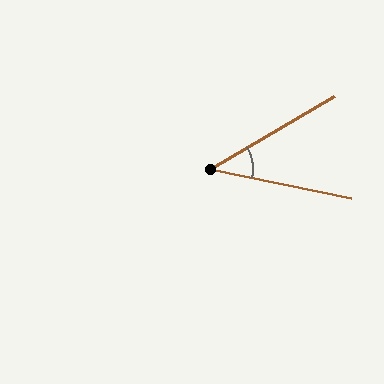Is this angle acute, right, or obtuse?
It is acute.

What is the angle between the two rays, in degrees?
Approximately 42 degrees.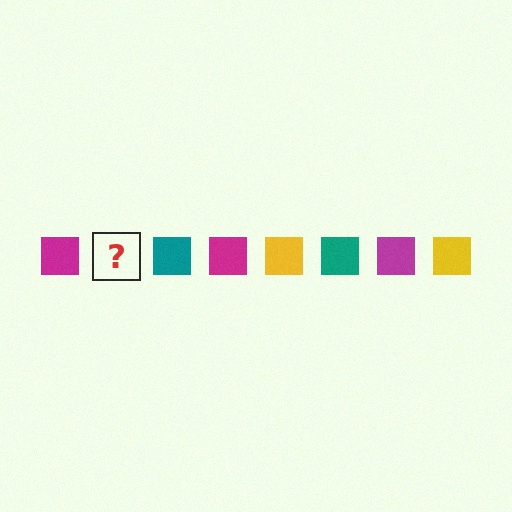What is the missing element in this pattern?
The missing element is a yellow square.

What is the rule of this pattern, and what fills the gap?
The rule is that the pattern cycles through magenta, yellow, teal squares. The gap should be filled with a yellow square.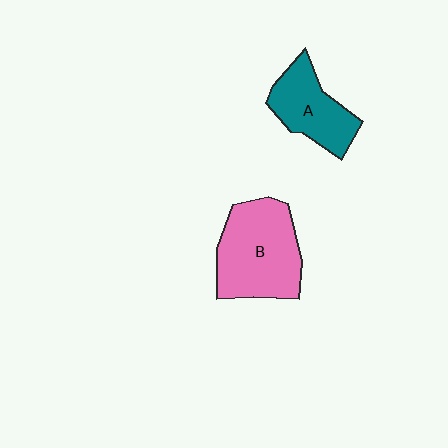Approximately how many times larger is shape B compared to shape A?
Approximately 1.5 times.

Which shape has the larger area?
Shape B (pink).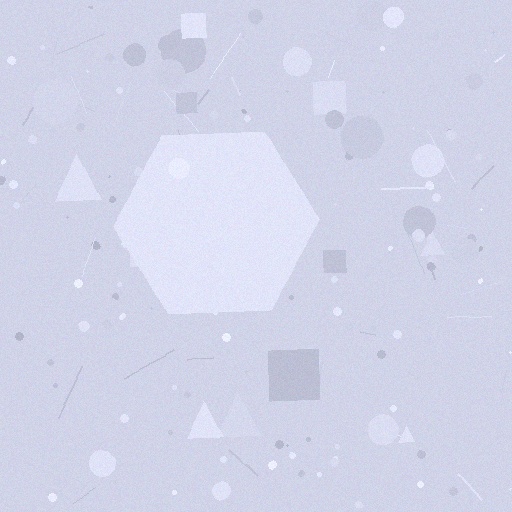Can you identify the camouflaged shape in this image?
The camouflaged shape is a hexagon.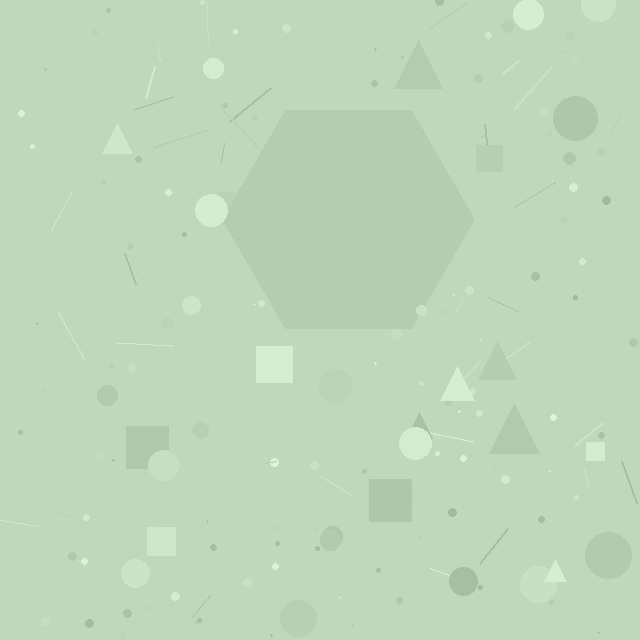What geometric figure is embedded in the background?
A hexagon is embedded in the background.